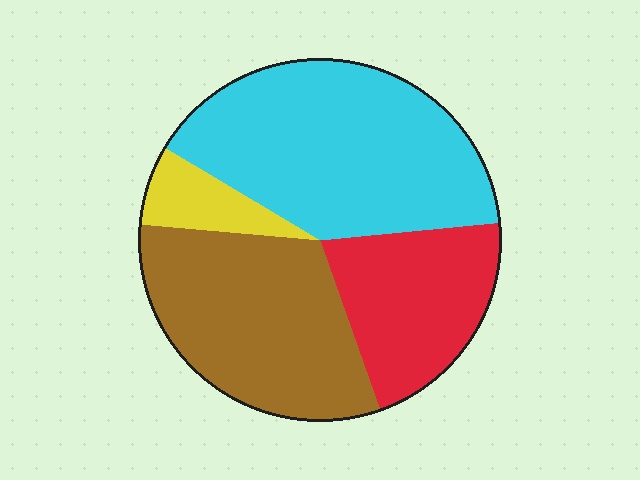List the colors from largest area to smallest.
From largest to smallest: cyan, brown, red, yellow.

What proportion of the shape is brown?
Brown takes up between a quarter and a half of the shape.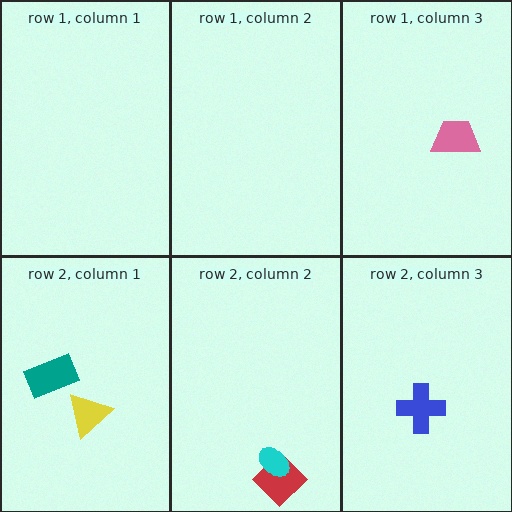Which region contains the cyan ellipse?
The row 2, column 2 region.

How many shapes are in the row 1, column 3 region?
1.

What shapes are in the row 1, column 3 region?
The pink trapezoid.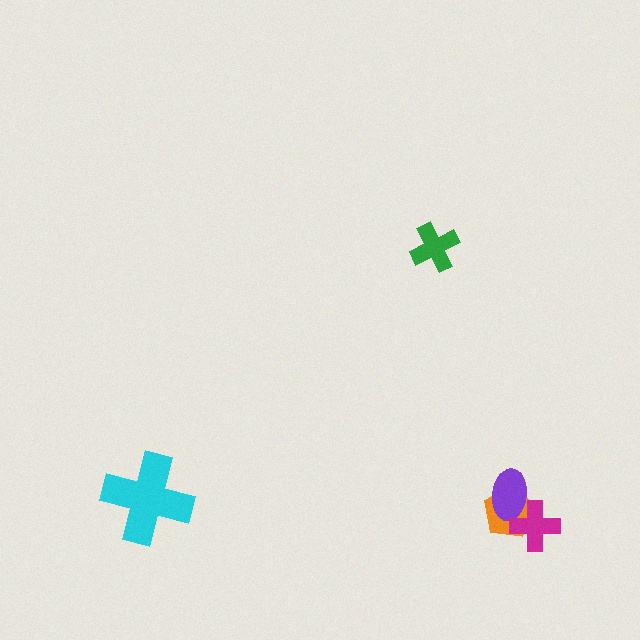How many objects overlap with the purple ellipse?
2 objects overlap with the purple ellipse.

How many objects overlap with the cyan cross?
0 objects overlap with the cyan cross.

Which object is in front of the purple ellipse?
The magenta cross is in front of the purple ellipse.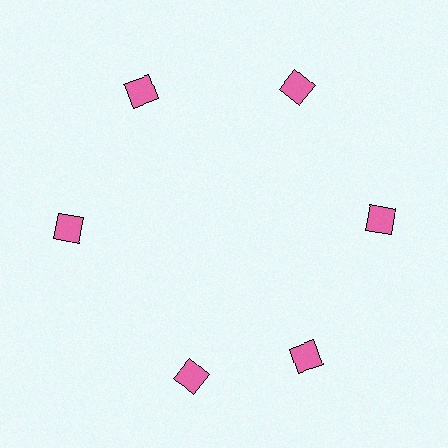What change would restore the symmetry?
The symmetry would be restored by rotating it back into even spacing with its neighbors so that all 6 diamonds sit at equal angles and equal distance from the center.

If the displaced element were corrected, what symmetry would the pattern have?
It would have 6-fold rotational symmetry — the pattern would map onto itself every 60 degrees.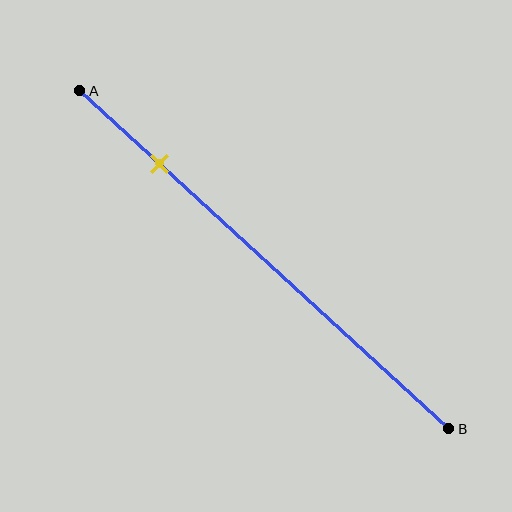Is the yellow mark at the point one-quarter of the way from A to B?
No, the mark is at about 20% from A, not at the 25% one-quarter point.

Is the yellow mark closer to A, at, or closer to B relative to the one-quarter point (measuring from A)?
The yellow mark is closer to point A than the one-quarter point of segment AB.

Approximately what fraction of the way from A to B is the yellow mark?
The yellow mark is approximately 20% of the way from A to B.